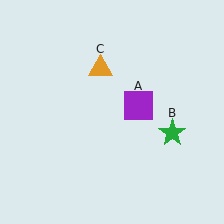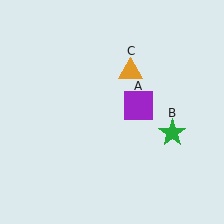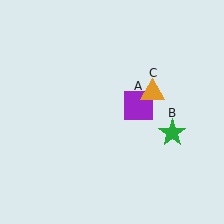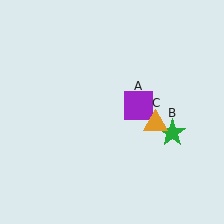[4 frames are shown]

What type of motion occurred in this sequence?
The orange triangle (object C) rotated clockwise around the center of the scene.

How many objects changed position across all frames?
1 object changed position: orange triangle (object C).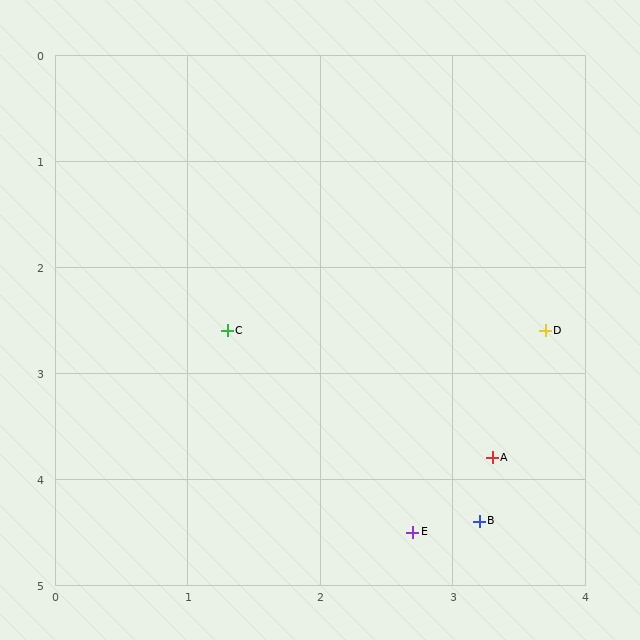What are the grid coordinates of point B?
Point B is at approximately (3.2, 4.4).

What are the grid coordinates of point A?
Point A is at approximately (3.3, 3.8).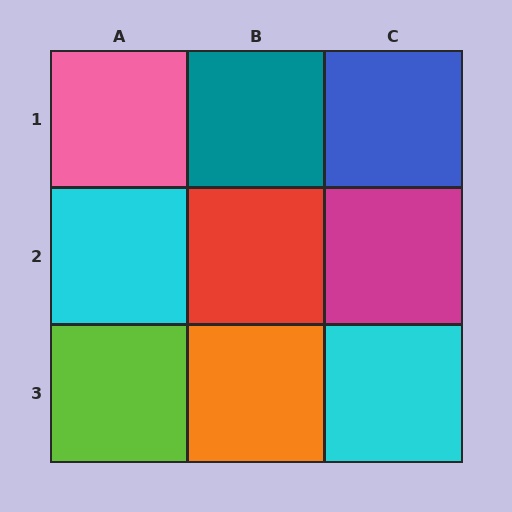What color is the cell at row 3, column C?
Cyan.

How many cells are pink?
1 cell is pink.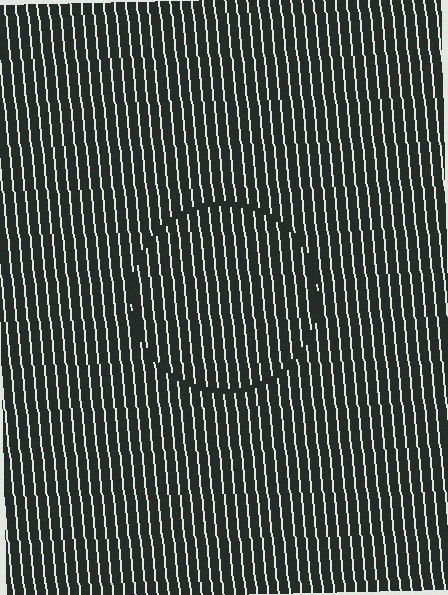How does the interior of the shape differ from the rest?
The interior of the shape contains the same grating, shifted by half a period — the contour is defined by the phase discontinuity where line-ends from the inner and outer gratings abut.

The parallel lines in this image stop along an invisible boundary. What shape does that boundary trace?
An illusory circle. The interior of the shape contains the same grating, shifted by half a period — the contour is defined by the phase discontinuity where line-ends from the inner and outer gratings abut.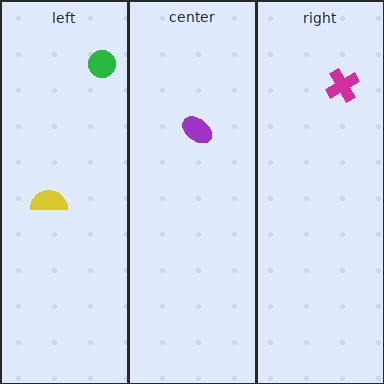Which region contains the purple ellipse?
The center region.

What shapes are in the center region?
The purple ellipse.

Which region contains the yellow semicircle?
The left region.